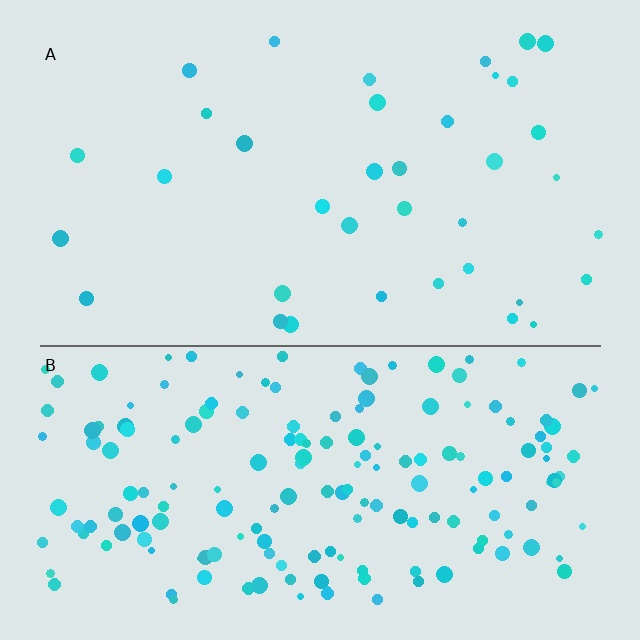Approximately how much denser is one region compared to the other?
Approximately 4.7× — region B over region A.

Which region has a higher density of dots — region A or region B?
B (the bottom).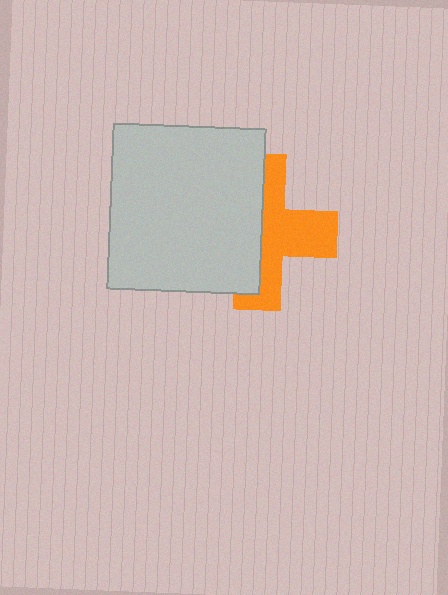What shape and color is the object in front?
The object in front is a light gray rectangle.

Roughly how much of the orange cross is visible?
About half of it is visible (roughly 51%).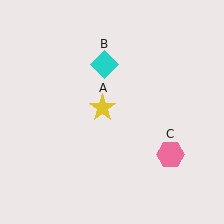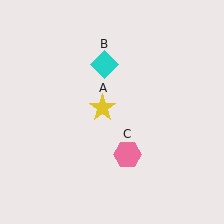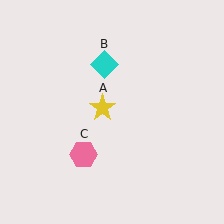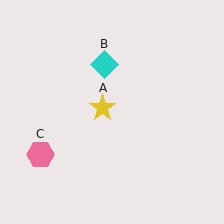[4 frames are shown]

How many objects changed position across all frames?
1 object changed position: pink hexagon (object C).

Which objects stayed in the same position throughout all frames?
Yellow star (object A) and cyan diamond (object B) remained stationary.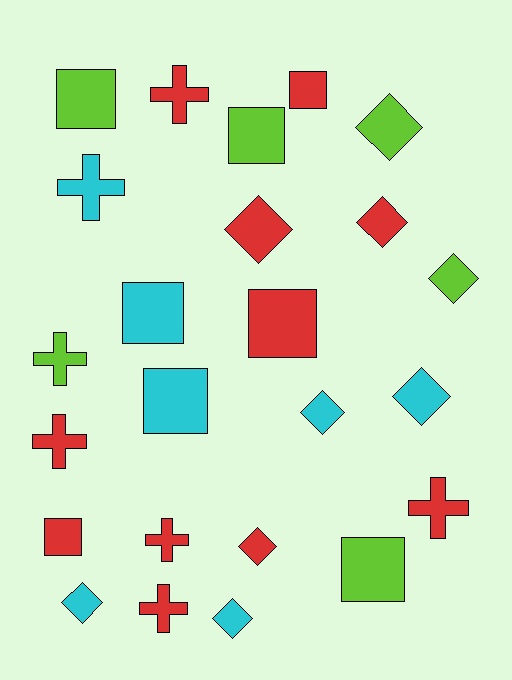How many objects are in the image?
There are 24 objects.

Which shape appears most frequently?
Diamond, with 9 objects.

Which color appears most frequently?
Red, with 11 objects.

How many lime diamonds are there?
There are 2 lime diamonds.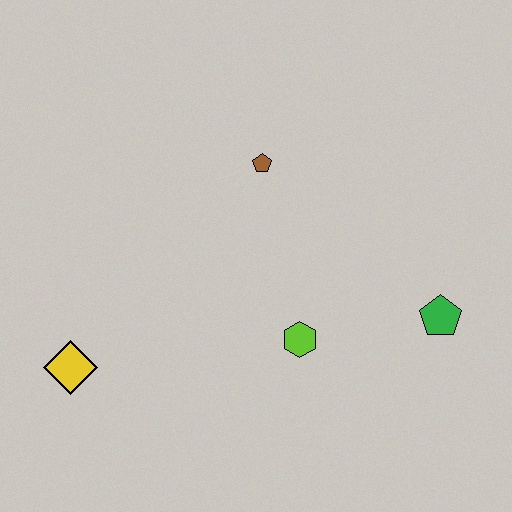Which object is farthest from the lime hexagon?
The yellow diamond is farthest from the lime hexagon.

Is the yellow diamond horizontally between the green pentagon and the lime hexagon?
No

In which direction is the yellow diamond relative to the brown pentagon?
The yellow diamond is below the brown pentagon.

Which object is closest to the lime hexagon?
The green pentagon is closest to the lime hexagon.